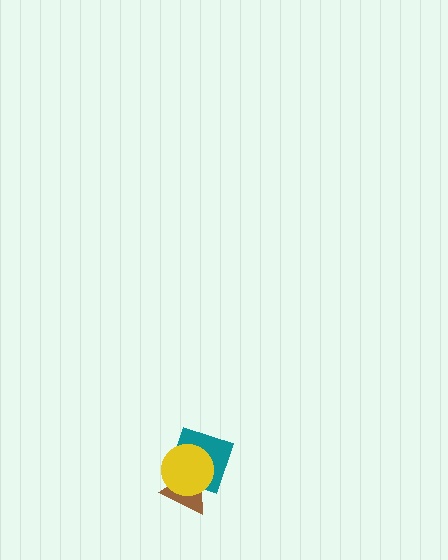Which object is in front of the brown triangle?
The yellow circle is in front of the brown triangle.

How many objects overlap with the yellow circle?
2 objects overlap with the yellow circle.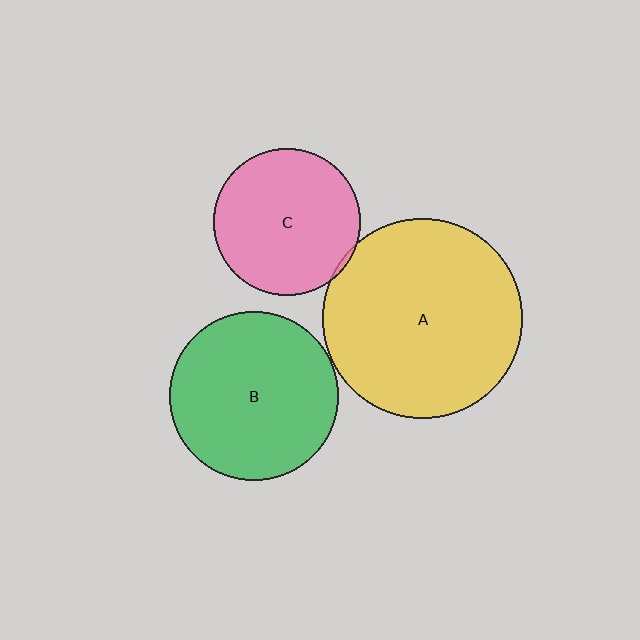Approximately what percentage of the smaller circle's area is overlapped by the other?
Approximately 5%.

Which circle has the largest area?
Circle A (yellow).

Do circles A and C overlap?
Yes.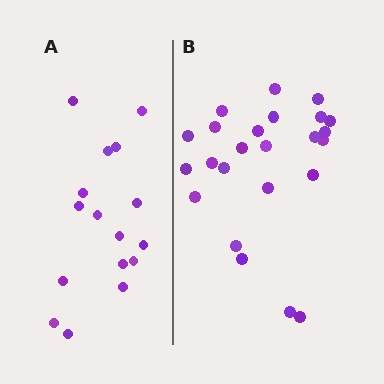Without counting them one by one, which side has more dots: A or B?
Region B (the right region) has more dots.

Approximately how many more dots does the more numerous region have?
Region B has roughly 8 or so more dots than region A.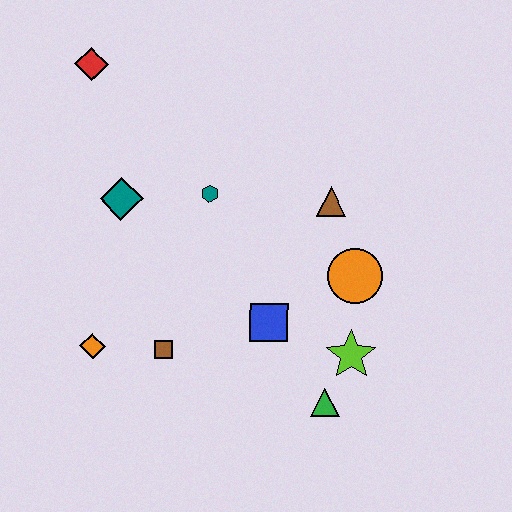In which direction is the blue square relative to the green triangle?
The blue square is above the green triangle.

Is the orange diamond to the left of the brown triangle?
Yes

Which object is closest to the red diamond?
The teal diamond is closest to the red diamond.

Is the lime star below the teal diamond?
Yes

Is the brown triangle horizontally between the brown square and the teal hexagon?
No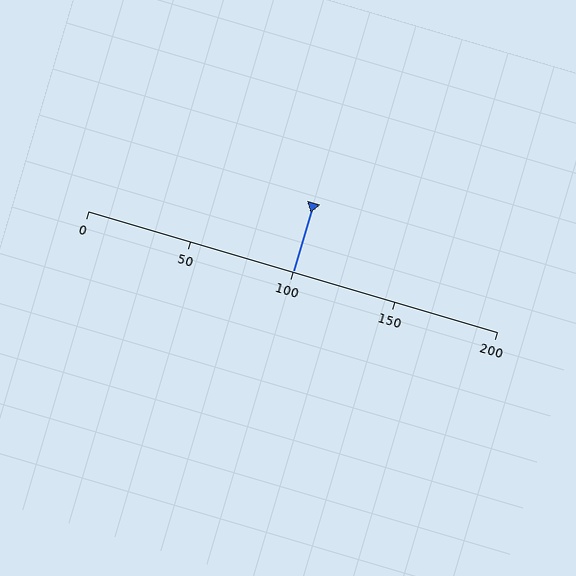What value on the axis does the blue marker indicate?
The marker indicates approximately 100.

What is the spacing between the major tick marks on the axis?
The major ticks are spaced 50 apart.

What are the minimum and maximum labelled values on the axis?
The axis runs from 0 to 200.